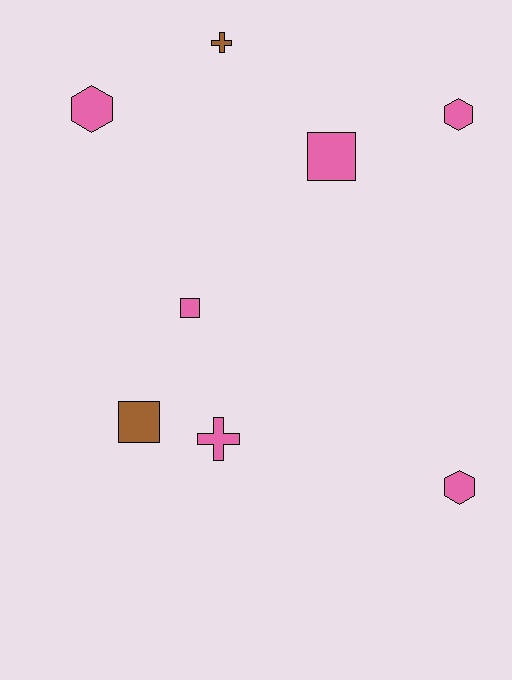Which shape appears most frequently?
Hexagon, with 3 objects.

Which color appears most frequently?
Pink, with 6 objects.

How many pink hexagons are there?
There are 3 pink hexagons.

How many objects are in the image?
There are 8 objects.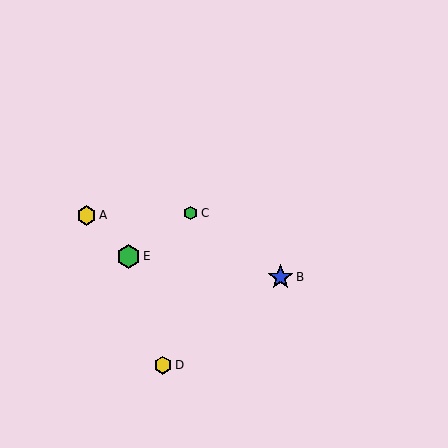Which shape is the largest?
The blue star (labeled B) is the largest.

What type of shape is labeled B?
Shape B is a blue star.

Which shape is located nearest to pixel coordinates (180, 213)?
The green hexagon (labeled C) at (191, 213) is nearest to that location.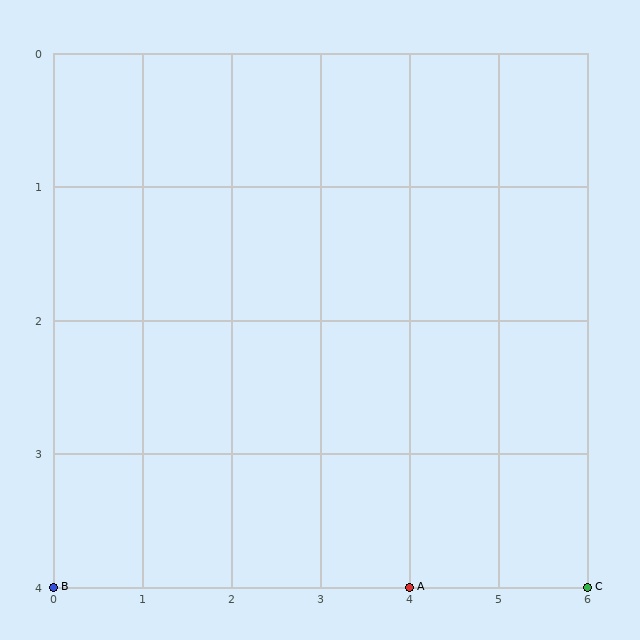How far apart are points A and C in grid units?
Points A and C are 2 columns apart.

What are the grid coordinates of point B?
Point B is at grid coordinates (0, 4).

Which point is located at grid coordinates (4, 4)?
Point A is at (4, 4).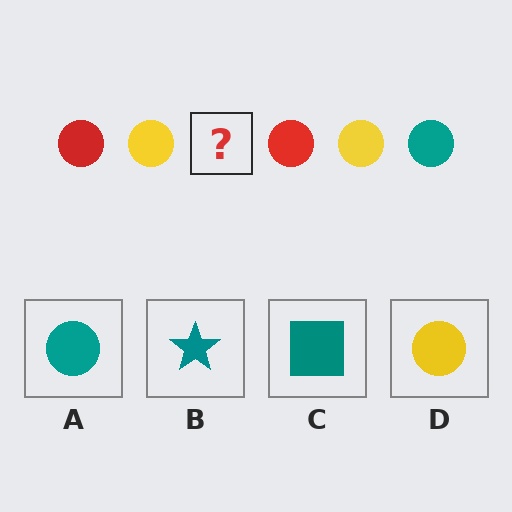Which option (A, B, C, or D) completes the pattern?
A.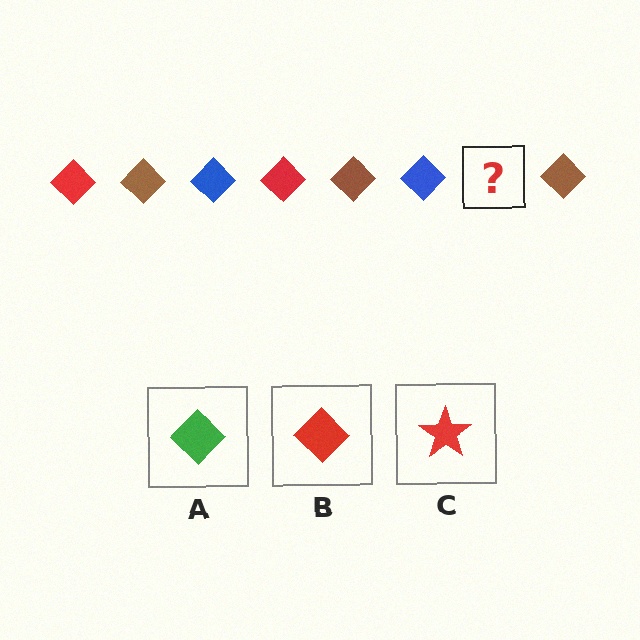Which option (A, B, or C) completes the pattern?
B.